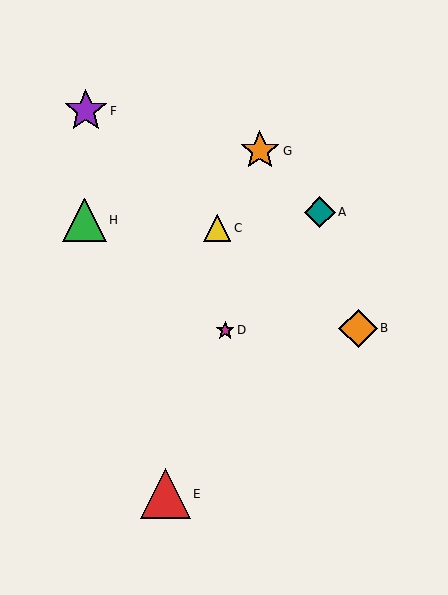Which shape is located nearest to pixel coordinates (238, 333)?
The magenta star (labeled D) at (225, 330) is nearest to that location.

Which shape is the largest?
The red triangle (labeled E) is the largest.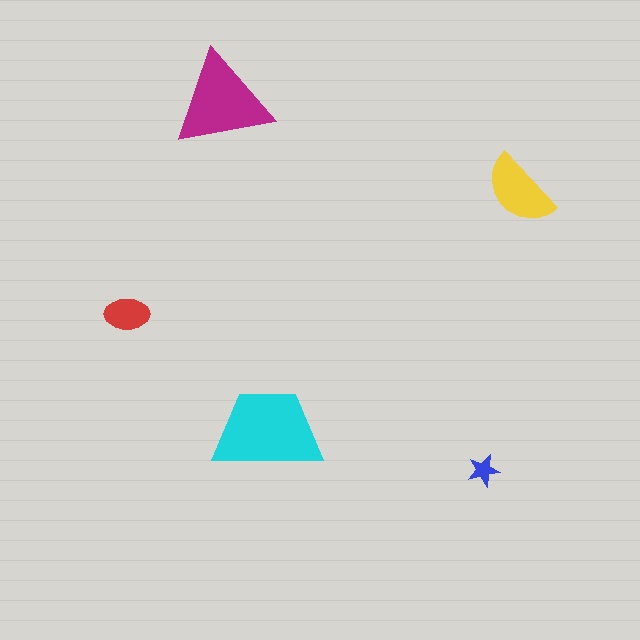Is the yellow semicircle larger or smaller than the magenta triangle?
Smaller.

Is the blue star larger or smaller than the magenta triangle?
Smaller.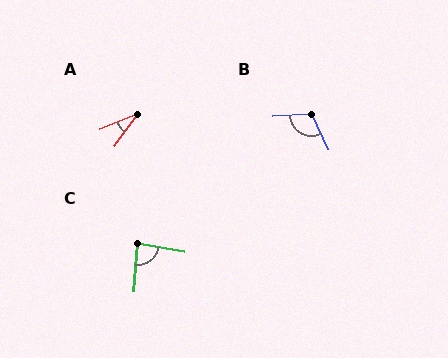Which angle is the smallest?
A, at approximately 32 degrees.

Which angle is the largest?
B, at approximately 112 degrees.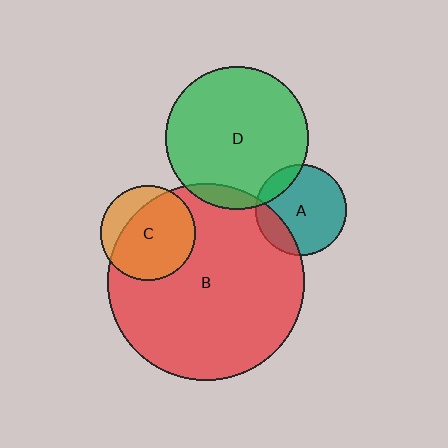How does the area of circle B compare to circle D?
Approximately 1.9 times.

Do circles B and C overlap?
Yes.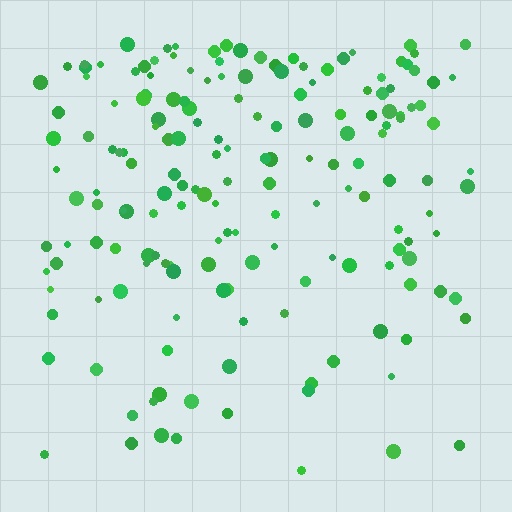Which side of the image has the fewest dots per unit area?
The bottom.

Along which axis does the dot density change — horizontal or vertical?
Vertical.